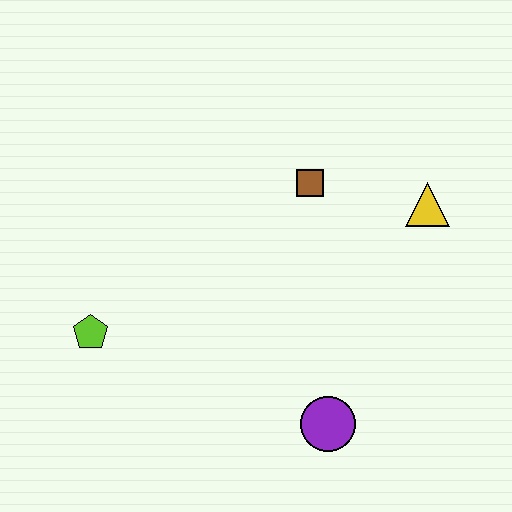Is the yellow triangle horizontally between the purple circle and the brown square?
No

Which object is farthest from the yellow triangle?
The lime pentagon is farthest from the yellow triangle.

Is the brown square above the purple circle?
Yes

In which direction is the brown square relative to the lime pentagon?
The brown square is to the right of the lime pentagon.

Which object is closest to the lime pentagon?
The purple circle is closest to the lime pentagon.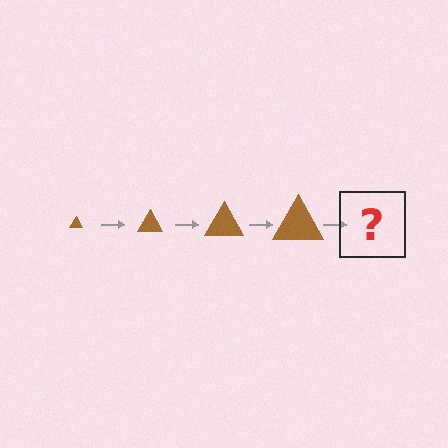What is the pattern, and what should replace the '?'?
The pattern is that the triangle gets progressively larger each step. The '?' should be a brown triangle, larger than the previous one.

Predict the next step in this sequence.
The next step is a brown triangle, larger than the previous one.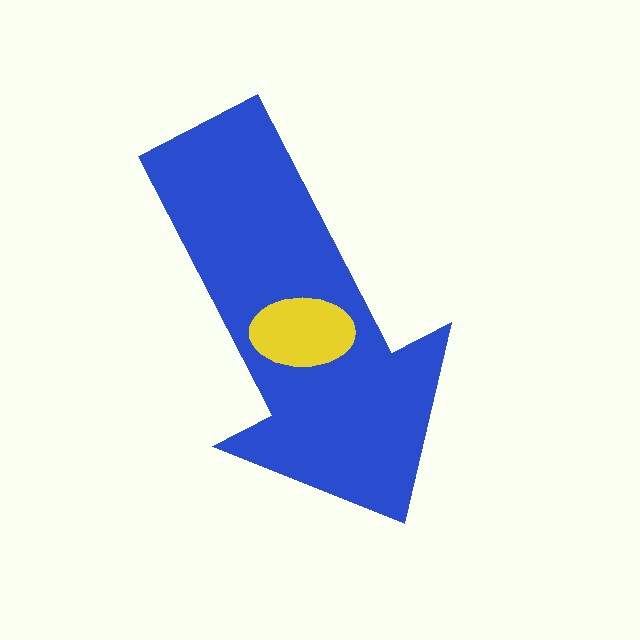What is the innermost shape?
The yellow ellipse.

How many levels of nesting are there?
2.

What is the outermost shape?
The blue arrow.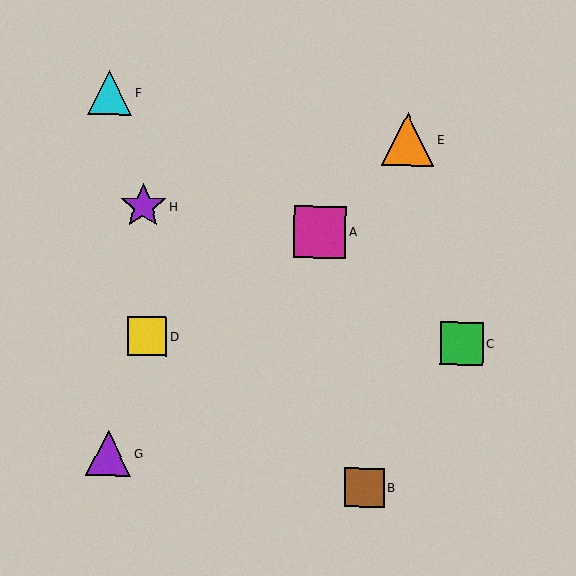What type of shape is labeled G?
Shape G is a purple triangle.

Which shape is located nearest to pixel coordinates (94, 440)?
The purple triangle (labeled G) at (108, 454) is nearest to that location.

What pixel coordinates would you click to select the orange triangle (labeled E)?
Click at (408, 139) to select the orange triangle E.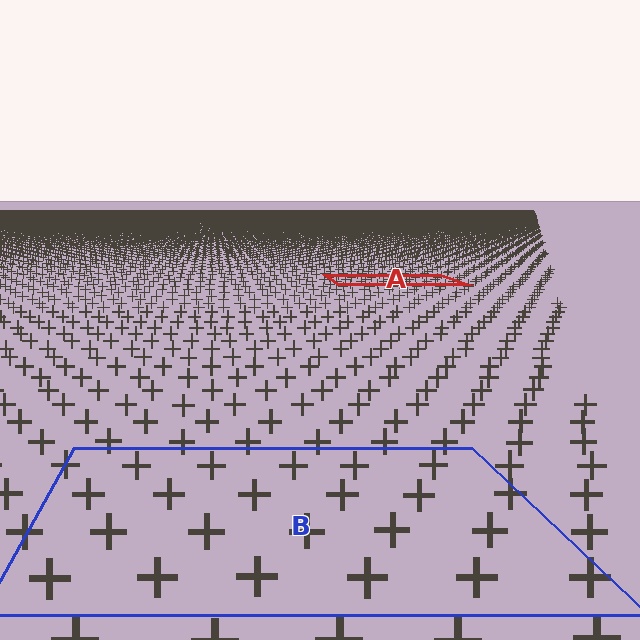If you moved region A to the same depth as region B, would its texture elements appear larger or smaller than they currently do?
They would appear larger. At a closer depth, the same texture elements are projected at a bigger on-screen size.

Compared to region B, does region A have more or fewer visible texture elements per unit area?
Region A has more texture elements per unit area — they are packed more densely because it is farther away.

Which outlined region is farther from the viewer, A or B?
Region A is farther from the viewer — the texture elements inside it appear smaller and more densely packed.